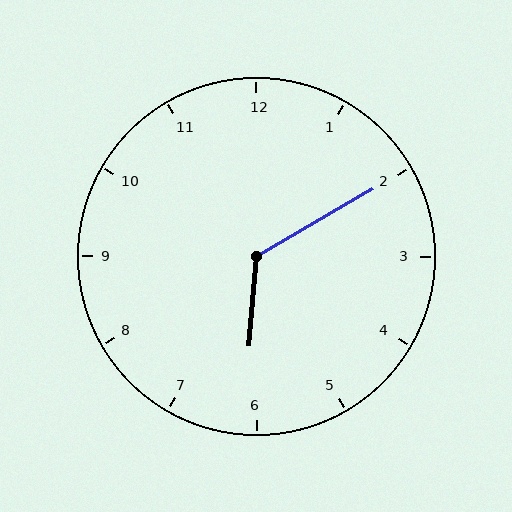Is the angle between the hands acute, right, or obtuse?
It is obtuse.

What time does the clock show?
6:10.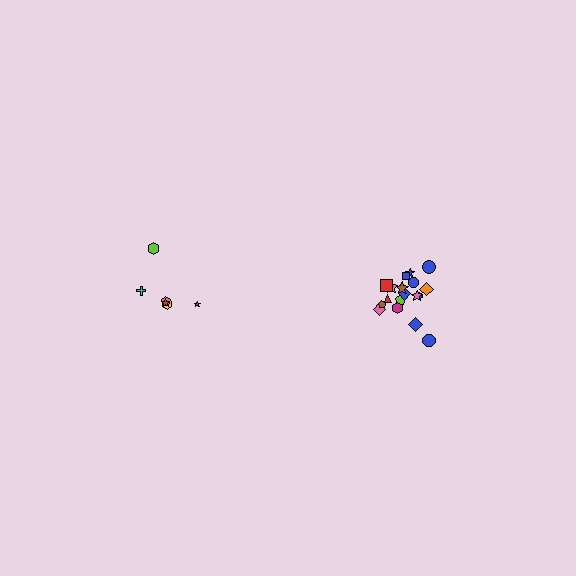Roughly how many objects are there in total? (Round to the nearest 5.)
Roughly 25 objects in total.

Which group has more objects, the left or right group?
The right group.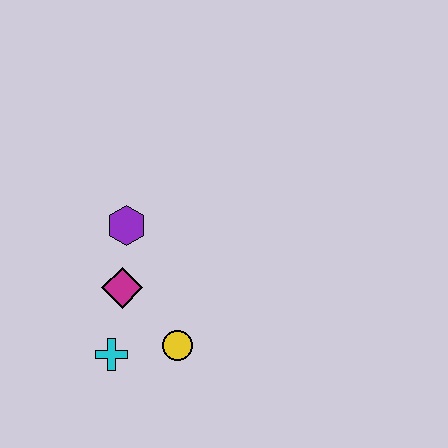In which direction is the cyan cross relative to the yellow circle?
The cyan cross is to the left of the yellow circle.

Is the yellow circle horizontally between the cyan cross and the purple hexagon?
No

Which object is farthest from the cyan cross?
The purple hexagon is farthest from the cyan cross.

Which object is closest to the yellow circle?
The cyan cross is closest to the yellow circle.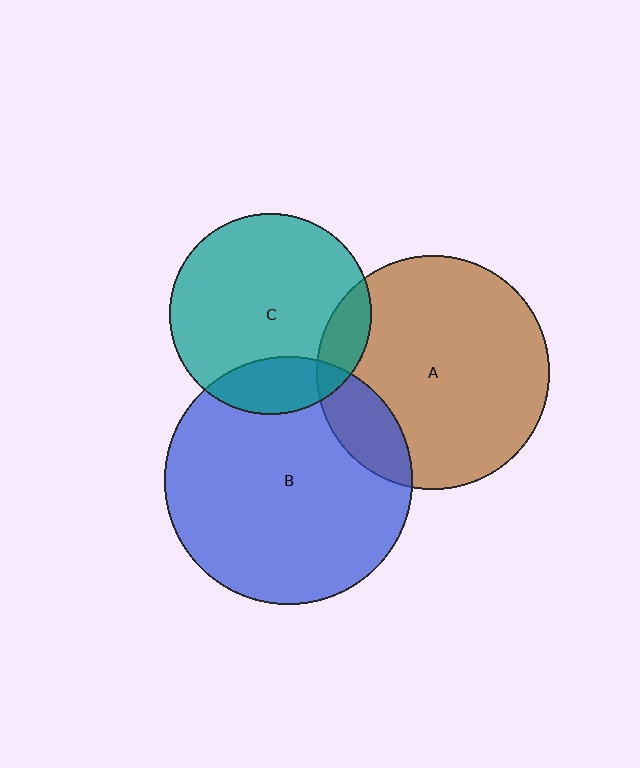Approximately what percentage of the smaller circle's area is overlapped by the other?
Approximately 15%.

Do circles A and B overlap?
Yes.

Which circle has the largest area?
Circle B (blue).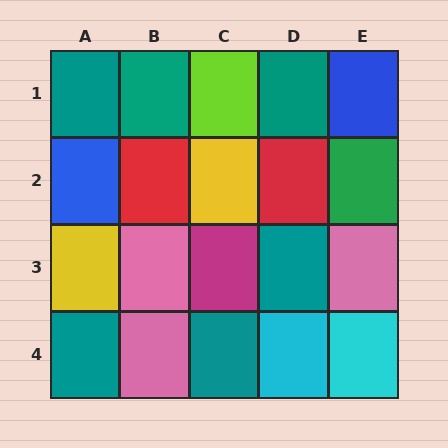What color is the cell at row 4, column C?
Teal.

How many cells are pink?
3 cells are pink.